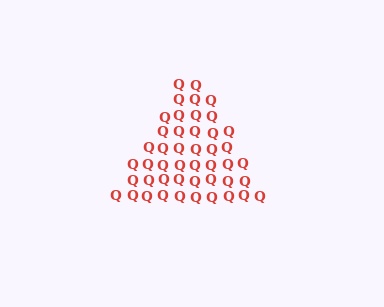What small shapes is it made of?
It is made of small letter Q's.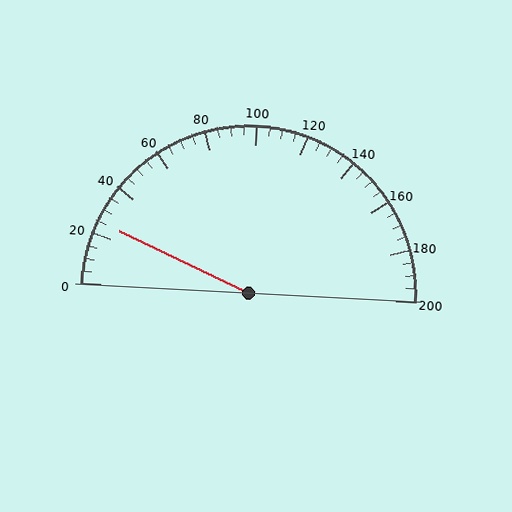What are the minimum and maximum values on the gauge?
The gauge ranges from 0 to 200.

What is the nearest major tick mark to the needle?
The nearest major tick mark is 20.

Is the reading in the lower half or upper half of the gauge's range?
The reading is in the lower half of the range (0 to 200).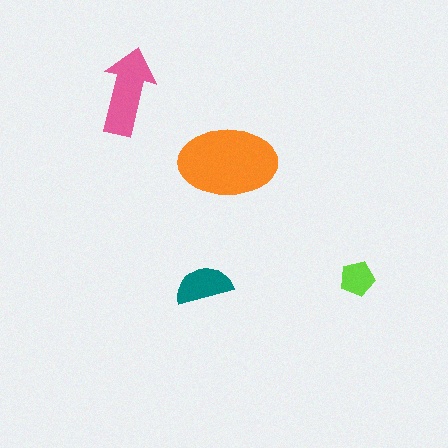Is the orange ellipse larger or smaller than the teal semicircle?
Larger.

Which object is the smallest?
The lime pentagon.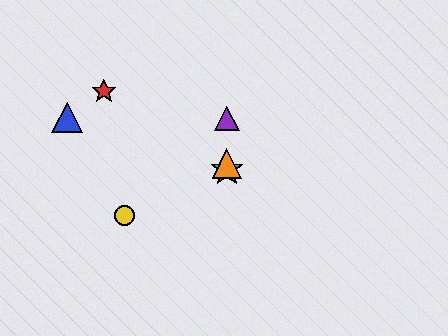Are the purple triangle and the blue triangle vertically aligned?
No, the purple triangle is at x≈227 and the blue triangle is at x≈67.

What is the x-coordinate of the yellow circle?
The yellow circle is at x≈124.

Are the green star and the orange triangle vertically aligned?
Yes, both are at x≈227.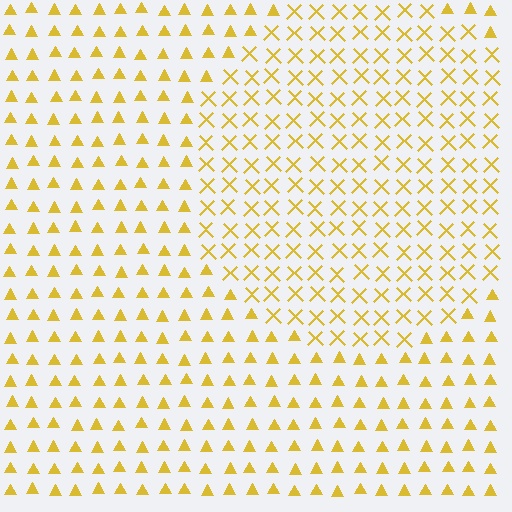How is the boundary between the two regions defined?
The boundary is defined by a change in element shape: X marks inside vs. triangles outside. All elements share the same color and spacing.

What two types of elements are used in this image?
The image uses X marks inside the circle region and triangles outside it.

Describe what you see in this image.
The image is filled with small yellow elements arranged in a uniform grid. A circle-shaped region contains X marks, while the surrounding area contains triangles. The boundary is defined purely by the change in element shape.